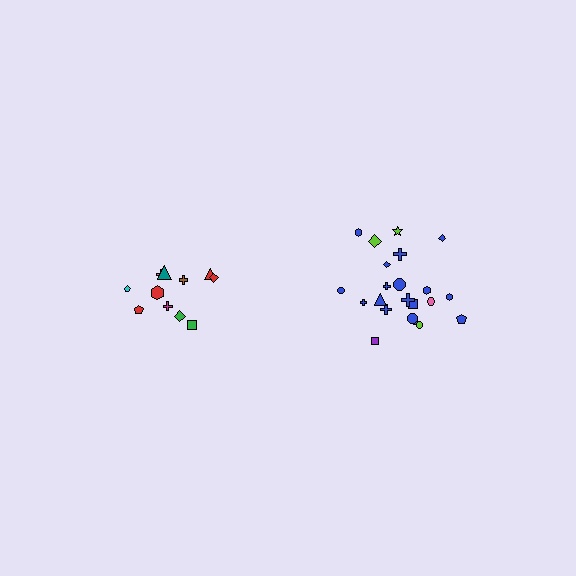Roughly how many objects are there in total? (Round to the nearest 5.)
Roughly 35 objects in total.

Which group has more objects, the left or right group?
The right group.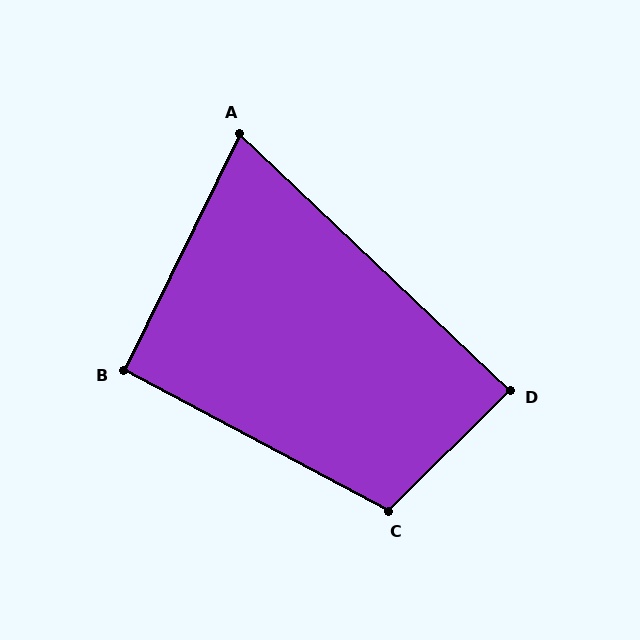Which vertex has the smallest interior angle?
A, at approximately 73 degrees.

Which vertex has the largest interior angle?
C, at approximately 107 degrees.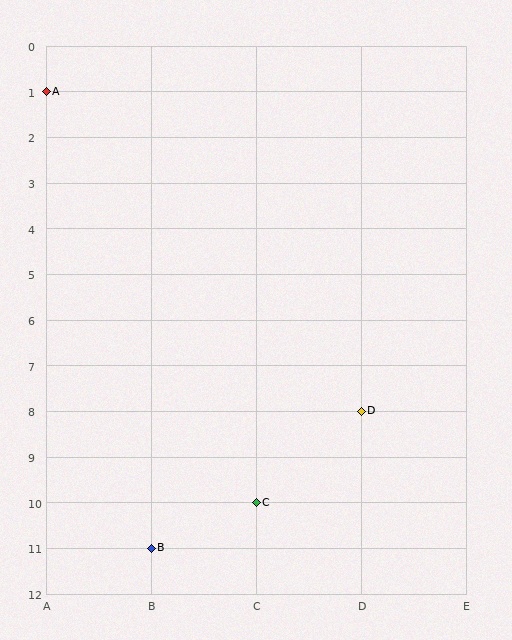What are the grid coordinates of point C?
Point C is at grid coordinates (C, 10).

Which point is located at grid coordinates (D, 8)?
Point D is at (D, 8).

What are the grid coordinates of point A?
Point A is at grid coordinates (A, 1).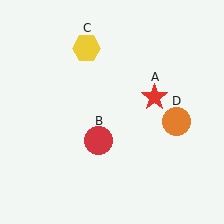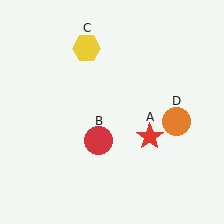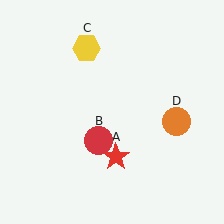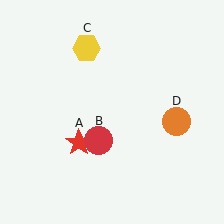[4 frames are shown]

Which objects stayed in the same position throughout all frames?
Red circle (object B) and yellow hexagon (object C) and orange circle (object D) remained stationary.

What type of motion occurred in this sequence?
The red star (object A) rotated clockwise around the center of the scene.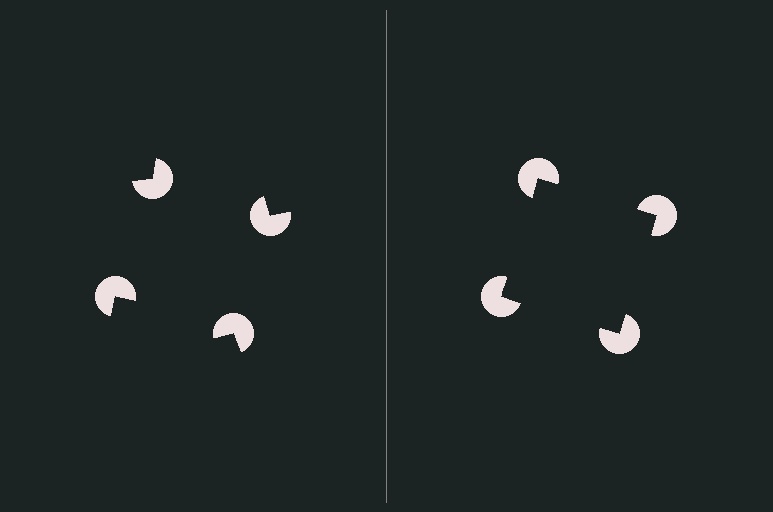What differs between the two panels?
The pac-man discs are positioned identically on both sides; only the wedge orientations differ. On the right they align to a square; on the left they are misaligned.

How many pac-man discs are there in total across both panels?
8 — 4 on each side.